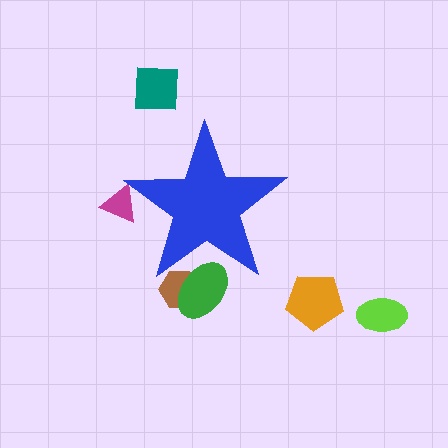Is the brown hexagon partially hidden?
Yes, the brown hexagon is partially hidden behind the blue star.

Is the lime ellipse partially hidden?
No, the lime ellipse is fully visible.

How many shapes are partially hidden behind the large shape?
3 shapes are partially hidden.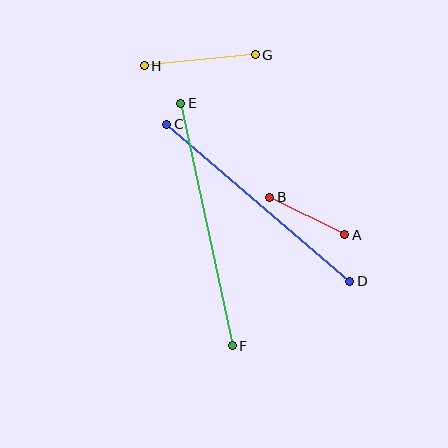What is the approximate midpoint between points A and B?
The midpoint is at approximately (307, 216) pixels.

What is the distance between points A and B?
The distance is approximately 84 pixels.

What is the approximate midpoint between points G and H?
The midpoint is at approximately (200, 60) pixels.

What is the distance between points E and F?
The distance is approximately 248 pixels.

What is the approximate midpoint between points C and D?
The midpoint is at approximately (258, 203) pixels.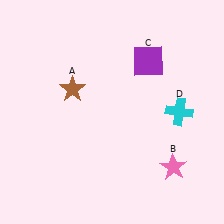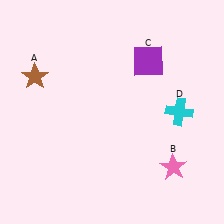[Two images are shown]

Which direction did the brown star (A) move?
The brown star (A) moved left.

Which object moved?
The brown star (A) moved left.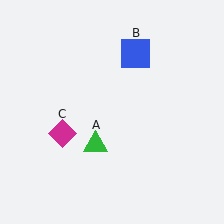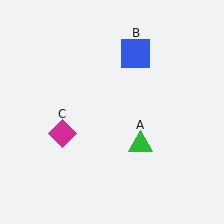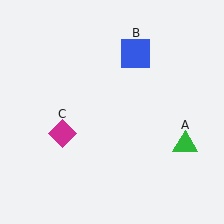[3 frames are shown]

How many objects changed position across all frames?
1 object changed position: green triangle (object A).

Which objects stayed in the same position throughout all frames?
Blue square (object B) and magenta diamond (object C) remained stationary.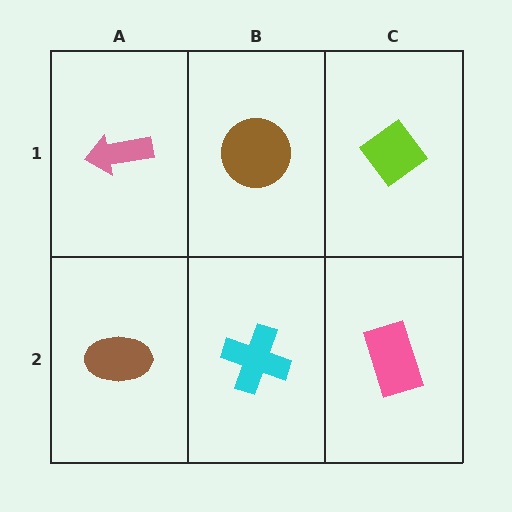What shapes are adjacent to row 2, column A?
A pink arrow (row 1, column A), a cyan cross (row 2, column B).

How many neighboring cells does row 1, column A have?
2.